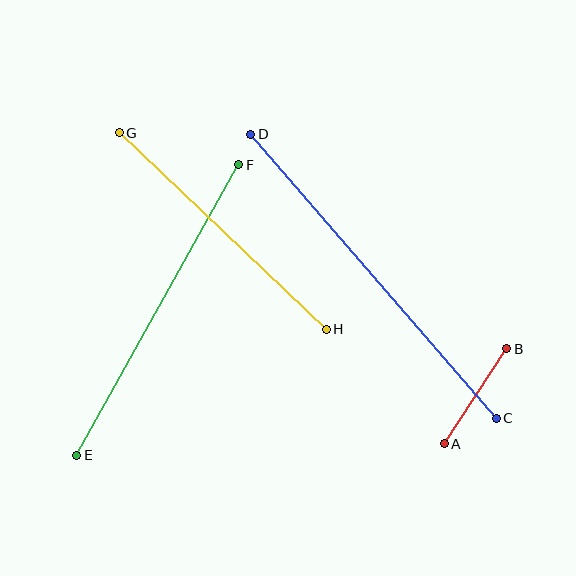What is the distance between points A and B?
The distance is approximately 114 pixels.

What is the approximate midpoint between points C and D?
The midpoint is at approximately (374, 276) pixels.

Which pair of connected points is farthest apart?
Points C and D are farthest apart.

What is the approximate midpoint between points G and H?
The midpoint is at approximately (223, 231) pixels.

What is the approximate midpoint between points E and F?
The midpoint is at approximately (158, 310) pixels.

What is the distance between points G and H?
The distance is approximately 286 pixels.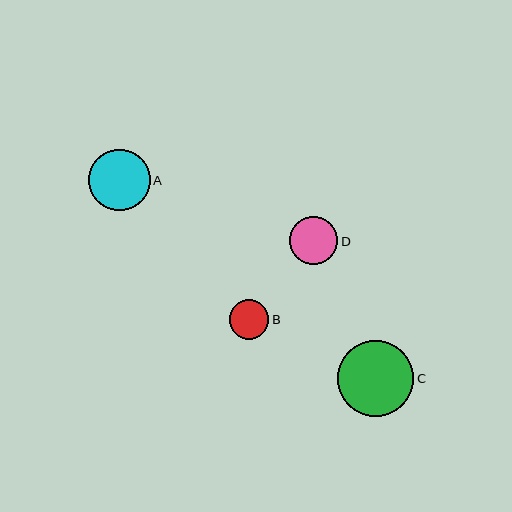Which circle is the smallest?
Circle B is the smallest with a size of approximately 39 pixels.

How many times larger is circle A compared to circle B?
Circle A is approximately 1.6 times the size of circle B.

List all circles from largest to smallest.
From largest to smallest: C, A, D, B.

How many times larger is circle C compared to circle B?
Circle C is approximately 1.9 times the size of circle B.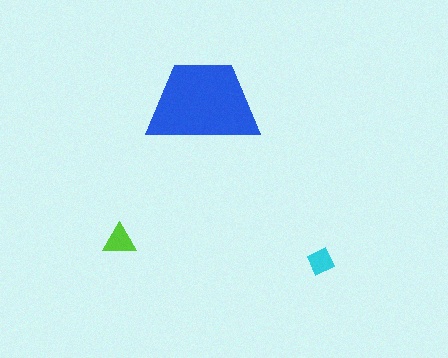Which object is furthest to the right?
The cyan diamond is rightmost.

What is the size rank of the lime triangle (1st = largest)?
2nd.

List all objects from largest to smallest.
The blue trapezoid, the lime triangle, the cyan diamond.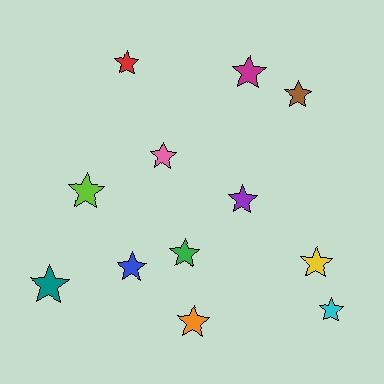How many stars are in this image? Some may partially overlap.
There are 12 stars.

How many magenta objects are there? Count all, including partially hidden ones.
There is 1 magenta object.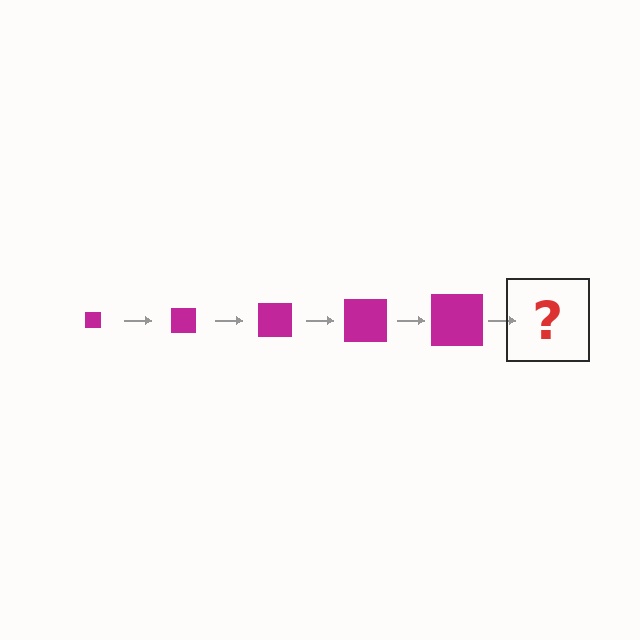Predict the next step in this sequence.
The next step is a magenta square, larger than the previous one.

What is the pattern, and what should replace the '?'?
The pattern is that the square gets progressively larger each step. The '?' should be a magenta square, larger than the previous one.